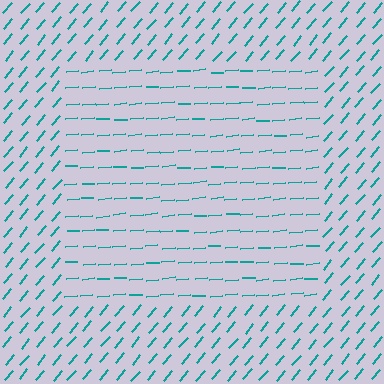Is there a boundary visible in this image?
Yes, there is a texture boundary formed by a change in line orientation.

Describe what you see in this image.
The image is filled with small teal line segments. A rectangle region in the image has lines oriented differently from the surrounding lines, creating a visible texture boundary.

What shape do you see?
I see a rectangle.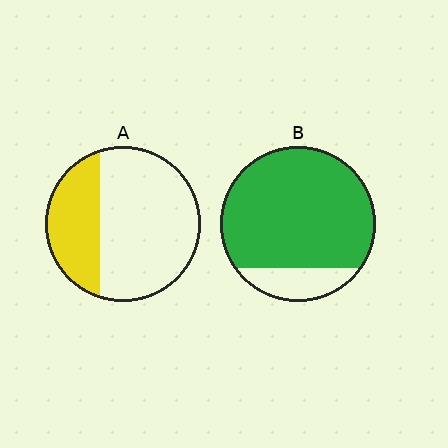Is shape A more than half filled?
No.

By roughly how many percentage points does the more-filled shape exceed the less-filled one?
By roughly 50 percentage points (B over A).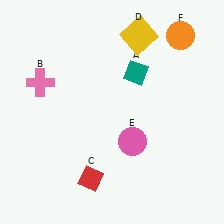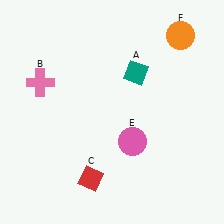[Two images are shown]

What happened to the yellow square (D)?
The yellow square (D) was removed in Image 2. It was in the top-right area of Image 1.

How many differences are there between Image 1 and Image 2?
There is 1 difference between the two images.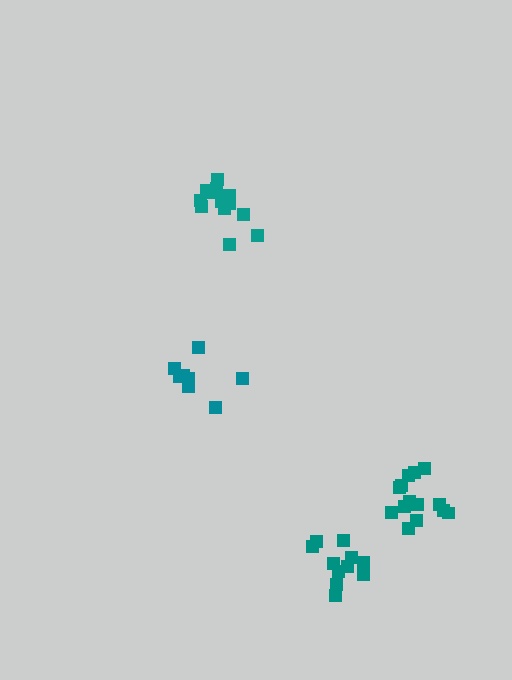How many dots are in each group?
Group 1: 13 dots, Group 2: 8 dots, Group 3: 11 dots, Group 4: 14 dots (46 total).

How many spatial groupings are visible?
There are 4 spatial groupings.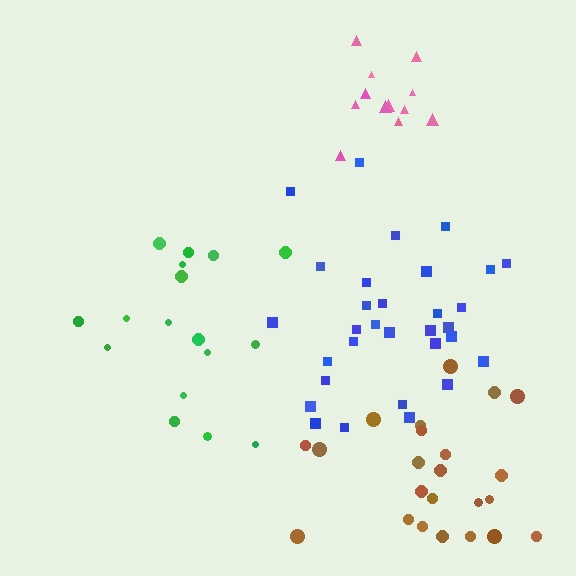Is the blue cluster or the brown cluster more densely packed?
Blue.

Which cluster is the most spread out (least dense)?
Green.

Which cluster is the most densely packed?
Pink.